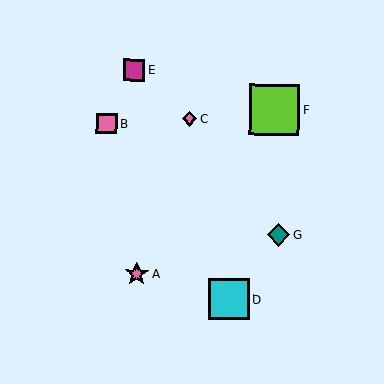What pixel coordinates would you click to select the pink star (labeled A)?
Click at (137, 274) to select the pink star A.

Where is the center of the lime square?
The center of the lime square is at (274, 109).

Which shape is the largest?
The lime square (labeled F) is the largest.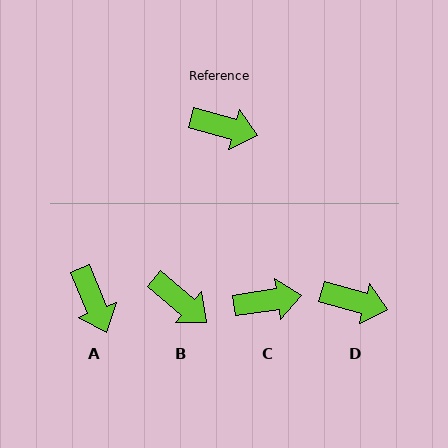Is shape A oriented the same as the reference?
No, it is off by about 52 degrees.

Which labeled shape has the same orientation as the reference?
D.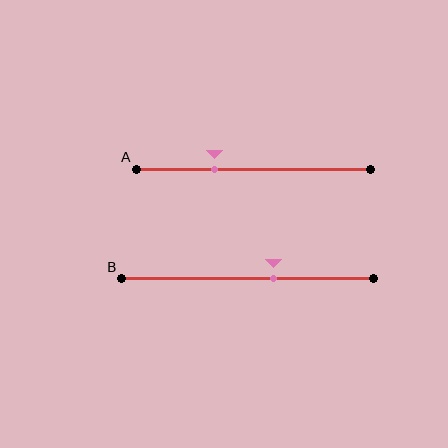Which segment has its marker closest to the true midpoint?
Segment B has its marker closest to the true midpoint.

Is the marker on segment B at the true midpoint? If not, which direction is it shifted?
No, the marker on segment B is shifted to the right by about 10% of the segment length.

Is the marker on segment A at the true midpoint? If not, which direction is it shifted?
No, the marker on segment A is shifted to the left by about 16% of the segment length.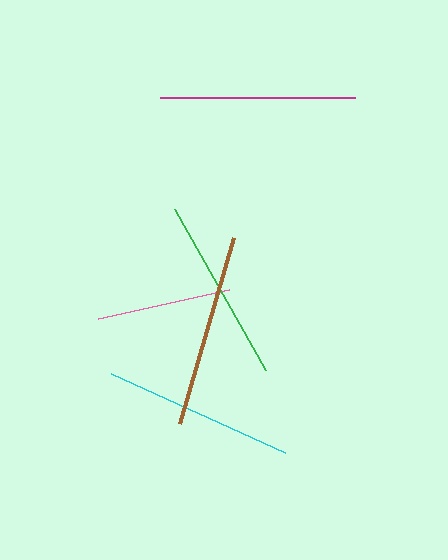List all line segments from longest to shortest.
From longest to shortest: magenta, brown, cyan, green, pink.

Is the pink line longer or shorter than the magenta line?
The magenta line is longer than the pink line.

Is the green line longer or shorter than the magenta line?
The magenta line is longer than the green line.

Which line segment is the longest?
The magenta line is the longest at approximately 195 pixels.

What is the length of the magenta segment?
The magenta segment is approximately 195 pixels long.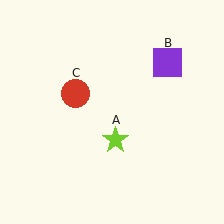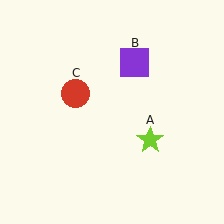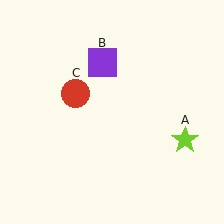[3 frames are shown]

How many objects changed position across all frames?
2 objects changed position: lime star (object A), purple square (object B).